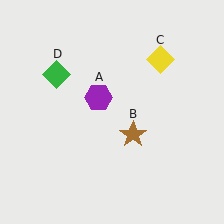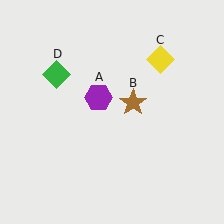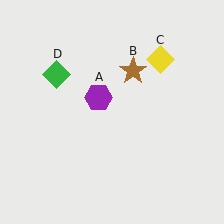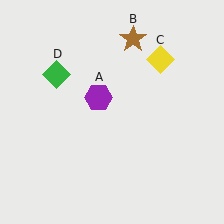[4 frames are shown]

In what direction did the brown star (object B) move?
The brown star (object B) moved up.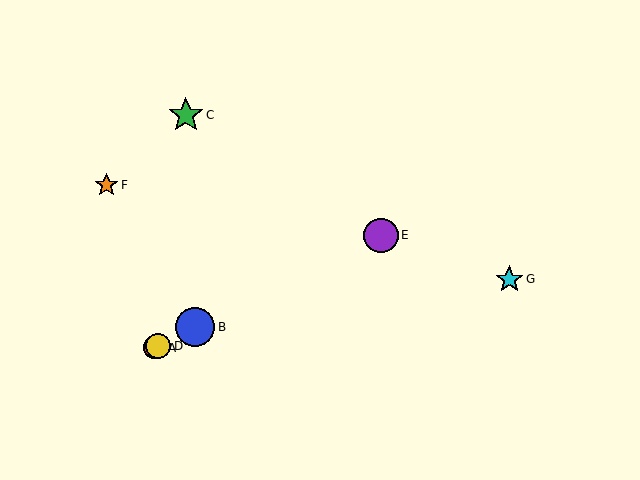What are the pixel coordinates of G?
Object G is at (509, 279).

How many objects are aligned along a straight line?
4 objects (A, B, D, E) are aligned along a straight line.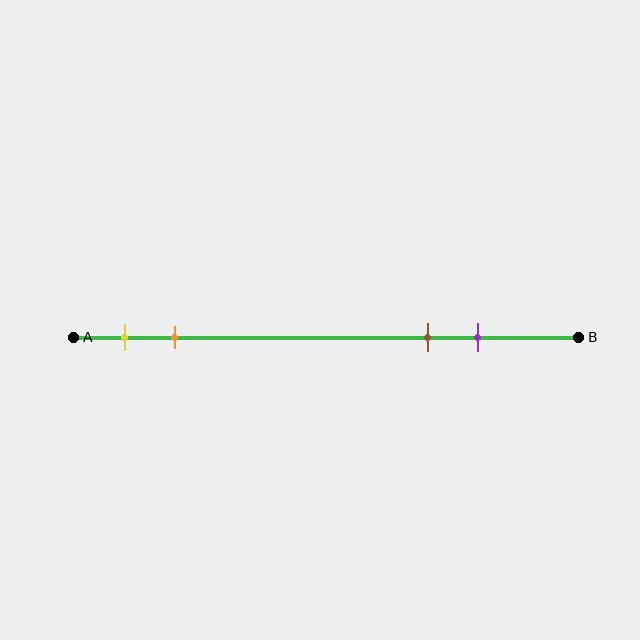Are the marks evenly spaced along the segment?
No, the marks are not evenly spaced.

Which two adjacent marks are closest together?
The yellow and orange marks are the closest adjacent pair.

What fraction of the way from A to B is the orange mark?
The orange mark is approximately 20% (0.2) of the way from A to B.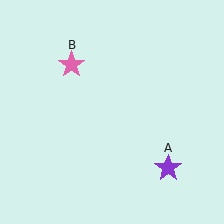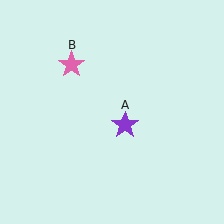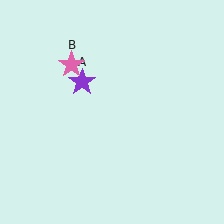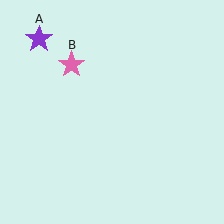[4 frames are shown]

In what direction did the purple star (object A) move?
The purple star (object A) moved up and to the left.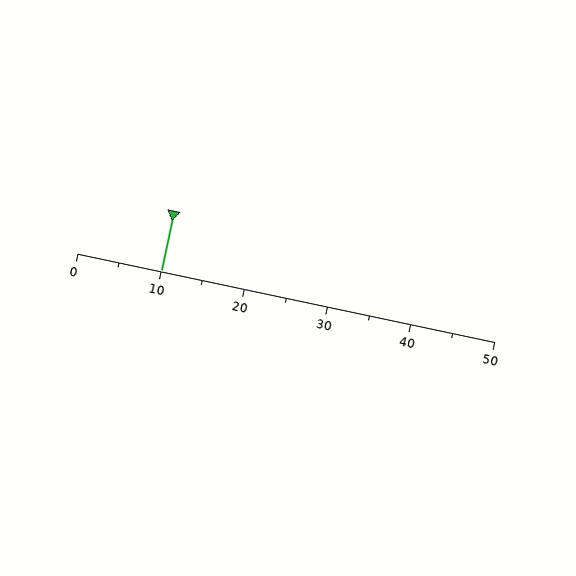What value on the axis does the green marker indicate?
The marker indicates approximately 10.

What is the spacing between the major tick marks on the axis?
The major ticks are spaced 10 apart.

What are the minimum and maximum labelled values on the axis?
The axis runs from 0 to 50.